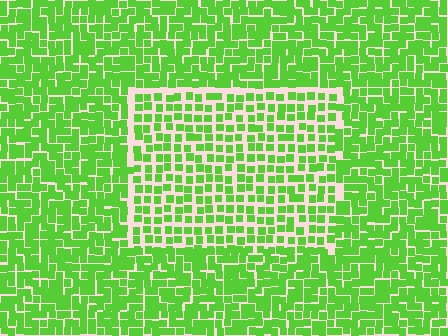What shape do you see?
I see a rectangle.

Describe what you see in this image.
The image contains small lime elements arranged at two different densities. A rectangle-shaped region is visible where the elements are less densely packed than the surrounding area.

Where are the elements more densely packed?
The elements are more densely packed outside the rectangle boundary.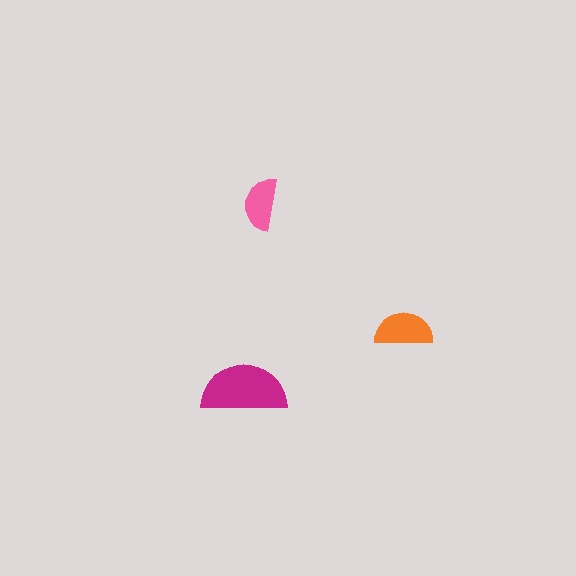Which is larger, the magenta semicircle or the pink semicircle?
The magenta one.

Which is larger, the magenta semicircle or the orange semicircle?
The magenta one.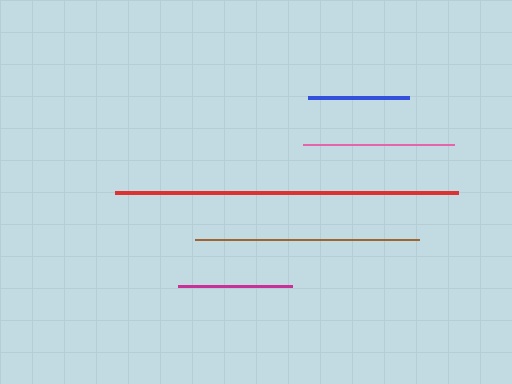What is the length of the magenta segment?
The magenta segment is approximately 114 pixels long.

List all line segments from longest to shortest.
From longest to shortest: red, brown, pink, magenta, blue.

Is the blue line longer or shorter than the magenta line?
The magenta line is longer than the blue line.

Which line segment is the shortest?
The blue line is the shortest at approximately 100 pixels.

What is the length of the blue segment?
The blue segment is approximately 100 pixels long.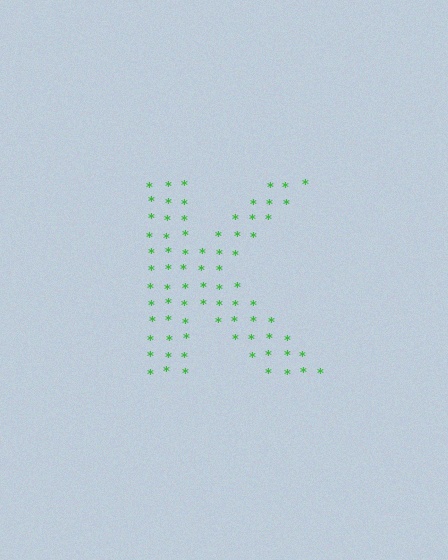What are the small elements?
The small elements are asterisks.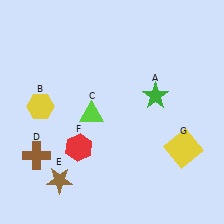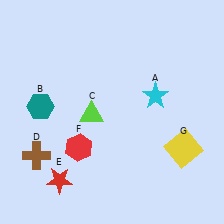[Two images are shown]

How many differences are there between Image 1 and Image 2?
There are 3 differences between the two images.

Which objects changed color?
A changed from green to cyan. B changed from yellow to teal. E changed from brown to red.